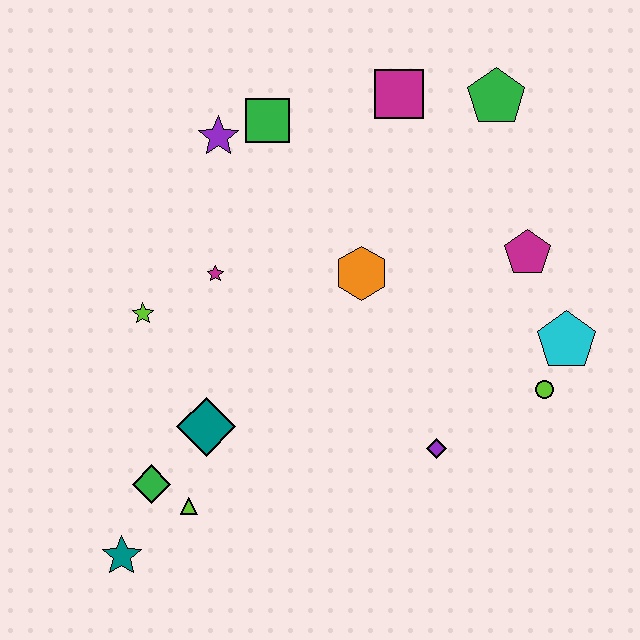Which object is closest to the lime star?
The magenta star is closest to the lime star.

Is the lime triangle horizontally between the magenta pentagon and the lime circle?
No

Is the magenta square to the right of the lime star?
Yes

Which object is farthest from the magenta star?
The cyan pentagon is farthest from the magenta star.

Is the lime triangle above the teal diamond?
No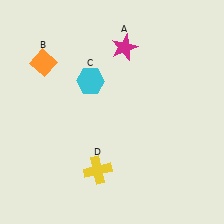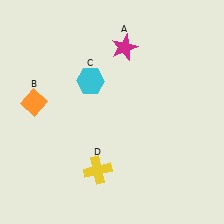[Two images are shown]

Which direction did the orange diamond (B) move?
The orange diamond (B) moved down.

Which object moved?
The orange diamond (B) moved down.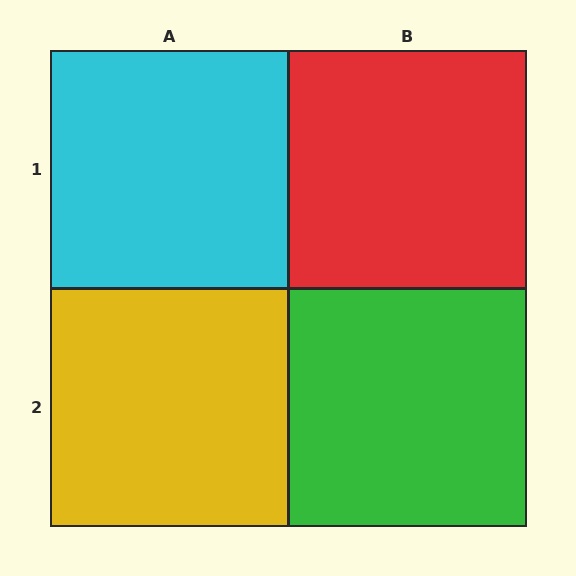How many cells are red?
1 cell is red.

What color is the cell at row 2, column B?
Green.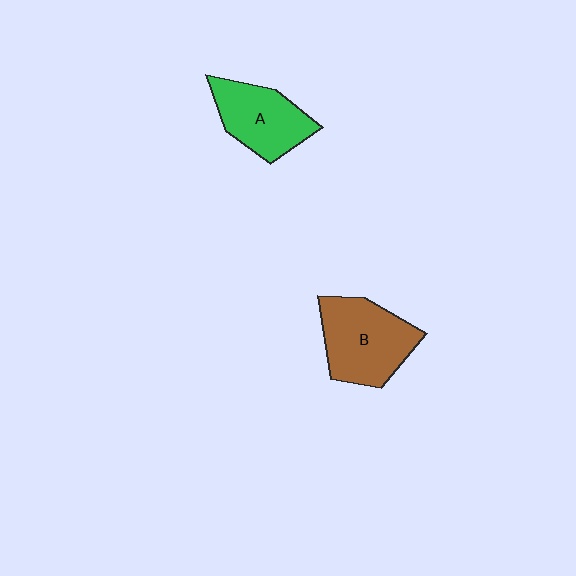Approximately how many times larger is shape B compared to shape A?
Approximately 1.2 times.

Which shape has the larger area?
Shape B (brown).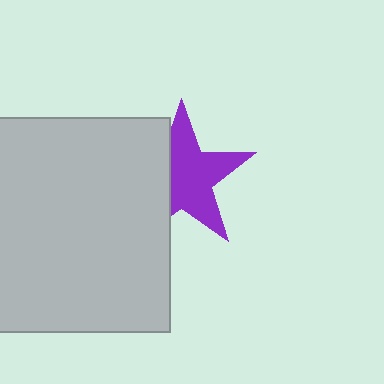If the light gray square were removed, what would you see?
You would see the complete purple star.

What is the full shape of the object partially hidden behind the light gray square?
The partially hidden object is a purple star.